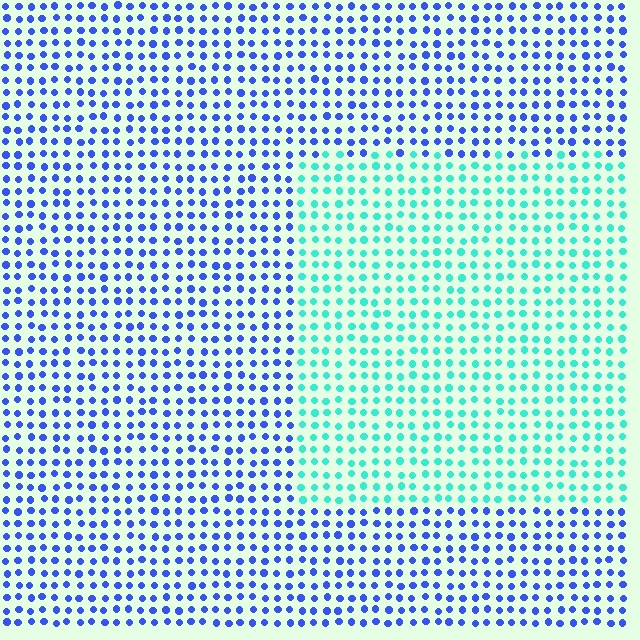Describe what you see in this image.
The image is filled with small blue elements in a uniform arrangement. A rectangle-shaped region is visible where the elements are tinted to a slightly different hue, forming a subtle color boundary.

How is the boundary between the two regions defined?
The boundary is defined purely by a slight shift in hue (about 60 degrees). Spacing, size, and orientation are identical on both sides.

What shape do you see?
I see a rectangle.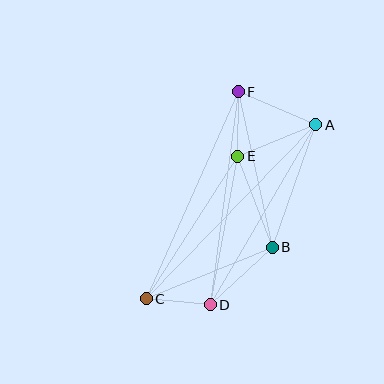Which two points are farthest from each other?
Points A and C are farthest from each other.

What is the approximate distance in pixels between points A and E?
The distance between A and E is approximately 84 pixels.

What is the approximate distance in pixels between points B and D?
The distance between B and D is approximately 84 pixels.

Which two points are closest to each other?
Points C and D are closest to each other.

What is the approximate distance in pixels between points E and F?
The distance between E and F is approximately 65 pixels.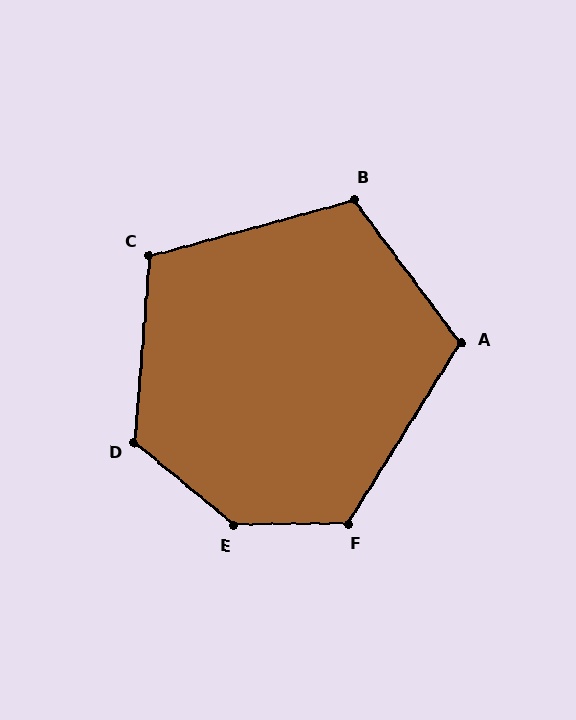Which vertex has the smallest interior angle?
C, at approximately 110 degrees.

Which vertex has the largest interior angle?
E, at approximately 139 degrees.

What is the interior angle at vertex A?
Approximately 111 degrees (obtuse).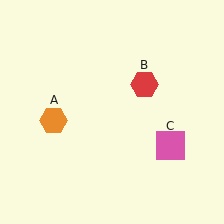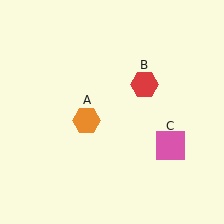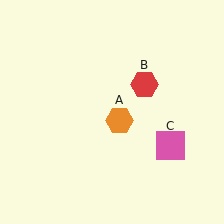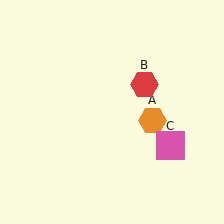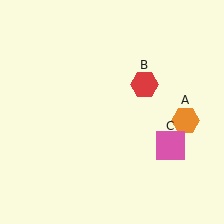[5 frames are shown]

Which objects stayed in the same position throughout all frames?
Red hexagon (object B) and pink square (object C) remained stationary.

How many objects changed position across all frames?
1 object changed position: orange hexagon (object A).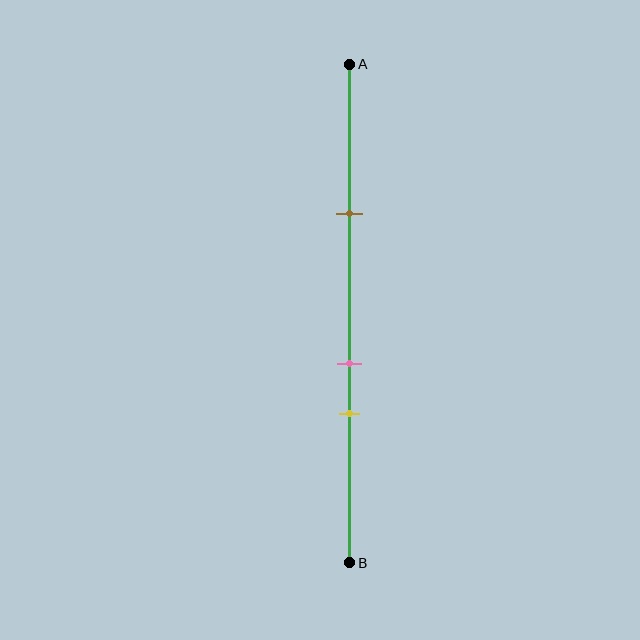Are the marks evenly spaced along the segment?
No, the marks are not evenly spaced.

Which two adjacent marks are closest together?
The pink and yellow marks are the closest adjacent pair.